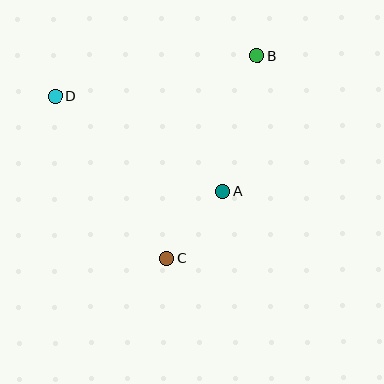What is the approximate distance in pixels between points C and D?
The distance between C and D is approximately 197 pixels.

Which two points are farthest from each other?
Points B and C are farthest from each other.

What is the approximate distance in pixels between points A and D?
The distance between A and D is approximately 193 pixels.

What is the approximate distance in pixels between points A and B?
The distance between A and B is approximately 140 pixels.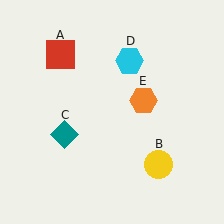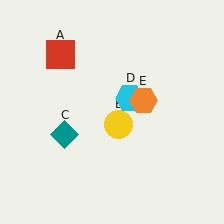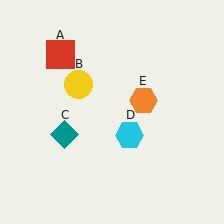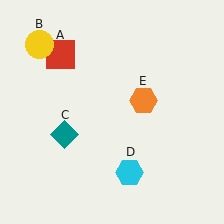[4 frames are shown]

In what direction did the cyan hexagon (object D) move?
The cyan hexagon (object D) moved down.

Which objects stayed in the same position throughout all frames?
Red square (object A) and teal diamond (object C) and orange hexagon (object E) remained stationary.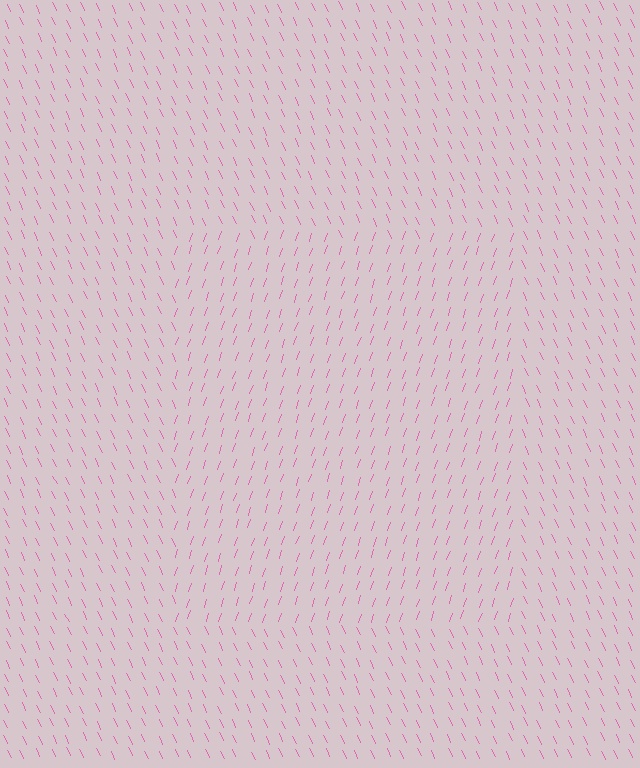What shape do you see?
I see a rectangle.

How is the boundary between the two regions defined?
The boundary is defined purely by a change in line orientation (approximately 45 degrees difference). All lines are the same color and thickness.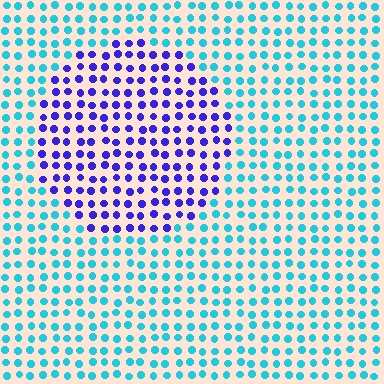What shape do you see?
I see a circle.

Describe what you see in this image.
The image is filled with small cyan elements in a uniform arrangement. A circle-shaped region is visible where the elements are tinted to a slightly different hue, forming a subtle color boundary.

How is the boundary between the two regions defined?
The boundary is defined purely by a slight shift in hue (about 61 degrees). Spacing, size, and orientation are identical on both sides.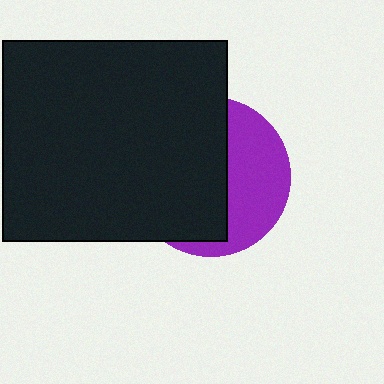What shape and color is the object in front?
The object in front is a black rectangle.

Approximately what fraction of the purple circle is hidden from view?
Roughly 59% of the purple circle is hidden behind the black rectangle.